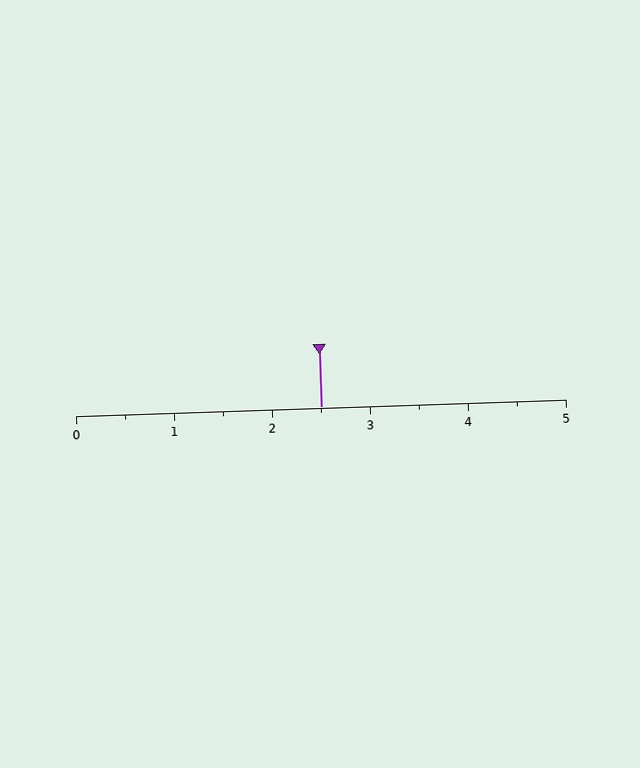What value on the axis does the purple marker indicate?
The marker indicates approximately 2.5.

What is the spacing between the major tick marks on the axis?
The major ticks are spaced 1 apart.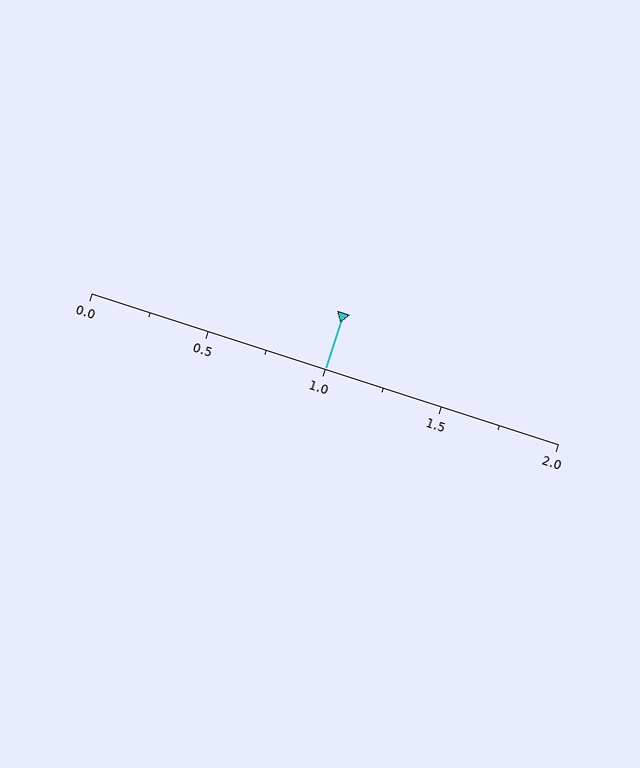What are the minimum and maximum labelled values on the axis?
The axis runs from 0.0 to 2.0.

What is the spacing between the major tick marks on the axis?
The major ticks are spaced 0.5 apart.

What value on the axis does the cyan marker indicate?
The marker indicates approximately 1.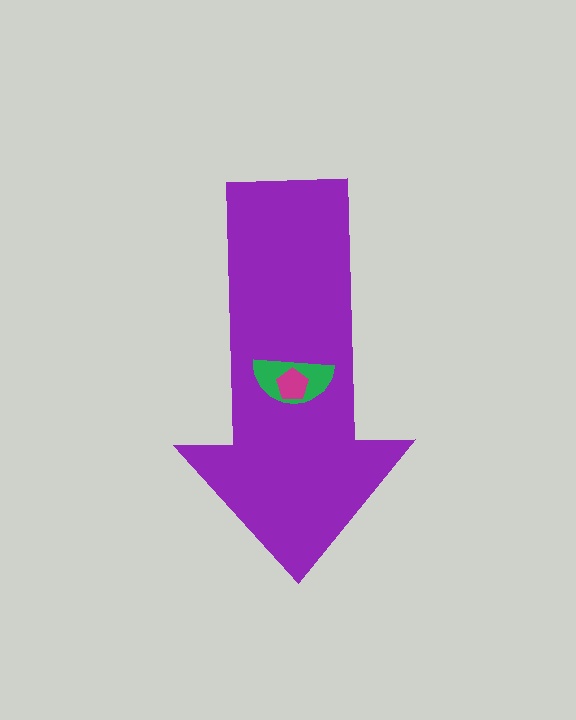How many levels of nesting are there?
3.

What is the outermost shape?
The purple arrow.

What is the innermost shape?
The magenta pentagon.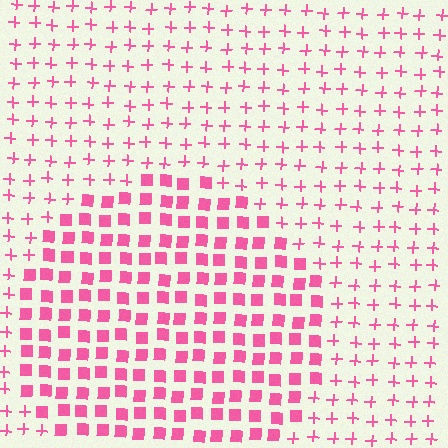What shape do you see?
I see a circle.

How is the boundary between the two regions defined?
The boundary is defined by a change in element shape: squares inside vs. plus signs outside. All elements share the same color and spacing.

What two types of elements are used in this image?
The image uses squares inside the circle region and plus signs outside it.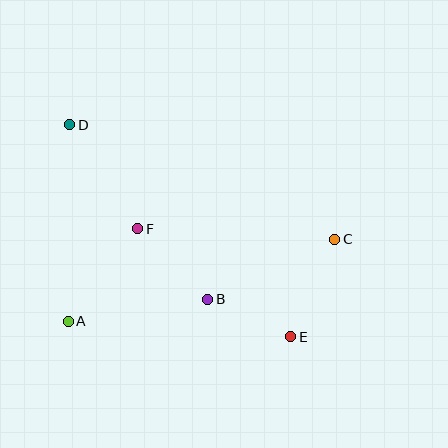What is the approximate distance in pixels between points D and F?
The distance between D and F is approximately 124 pixels.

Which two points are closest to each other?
Points B and E are closest to each other.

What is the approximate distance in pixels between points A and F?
The distance between A and F is approximately 116 pixels.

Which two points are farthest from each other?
Points D and E are farthest from each other.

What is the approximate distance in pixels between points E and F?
The distance between E and F is approximately 187 pixels.